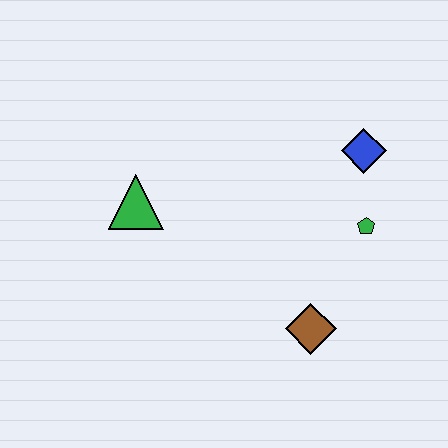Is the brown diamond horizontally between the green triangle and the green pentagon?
Yes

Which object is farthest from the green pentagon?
The green triangle is farthest from the green pentagon.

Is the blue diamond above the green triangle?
Yes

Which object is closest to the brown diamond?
The green pentagon is closest to the brown diamond.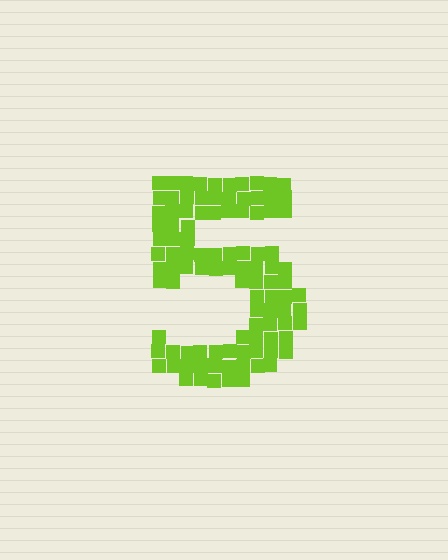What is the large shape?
The large shape is the digit 5.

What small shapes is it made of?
It is made of small squares.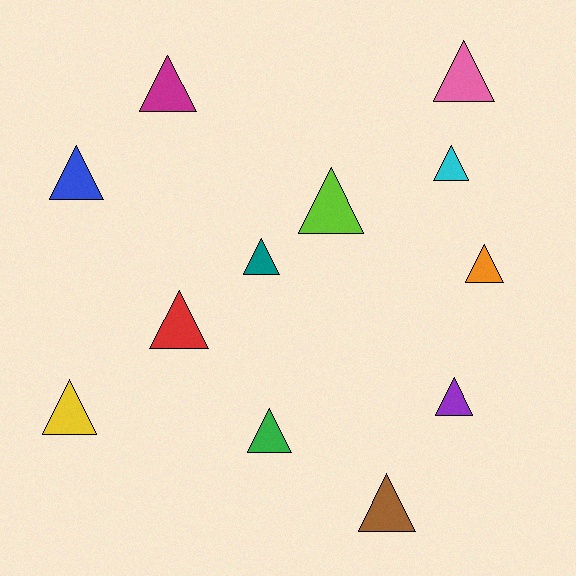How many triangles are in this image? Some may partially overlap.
There are 12 triangles.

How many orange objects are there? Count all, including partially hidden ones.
There is 1 orange object.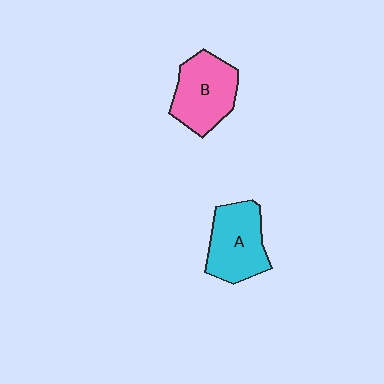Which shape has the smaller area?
Shape A (cyan).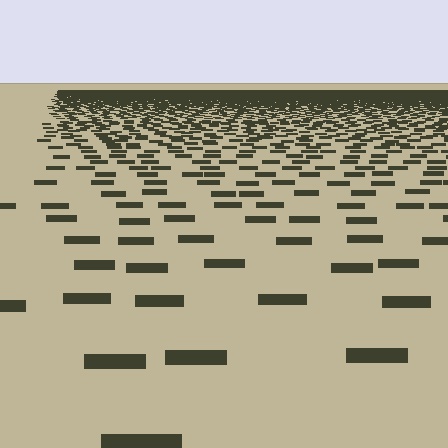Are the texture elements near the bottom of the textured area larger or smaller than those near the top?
Larger. Near the bottom, elements are closer to the viewer and appear at a bigger on-screen size.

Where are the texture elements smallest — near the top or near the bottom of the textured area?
Near the top.